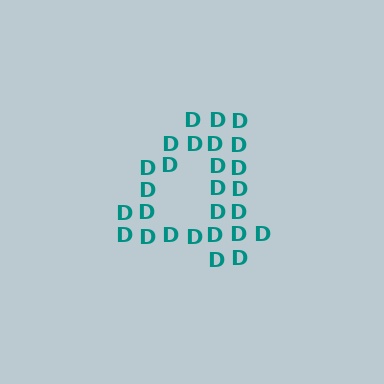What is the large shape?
The large shape is the digit 4.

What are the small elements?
The small elements are letter D's.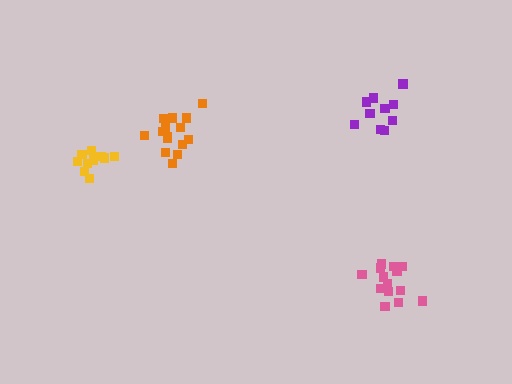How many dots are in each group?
Group 1: 10 dots, Group 2: 15 dots, Group 3: 11 dots, Group 4: 14 dots (50 total).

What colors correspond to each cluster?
The clusters are colored: purple, orange, yellow, pink.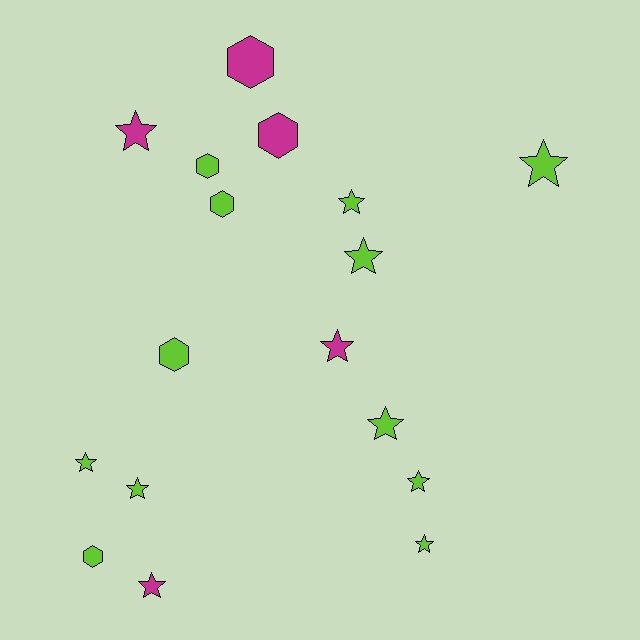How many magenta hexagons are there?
There are 2 magenta hexagons.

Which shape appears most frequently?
Star, with 11 objects.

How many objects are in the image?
There are 17 objects.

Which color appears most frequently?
Lime, with 12 objects.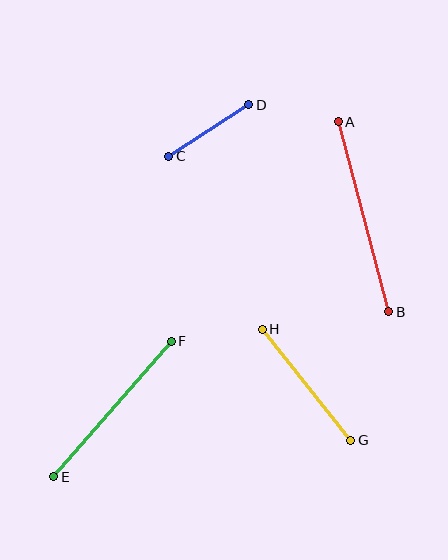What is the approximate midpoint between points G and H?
The midpoint is at approximately (306, 385) pixels.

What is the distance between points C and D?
The distance is approximately 95 pixels.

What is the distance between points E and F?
The distance is approximately 180 pixels.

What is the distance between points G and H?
The distance is approximately 142 pixels.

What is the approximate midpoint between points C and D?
The midpoint is at approximately (209, 130) pixels.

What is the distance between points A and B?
The distance is approximately 197 pixels.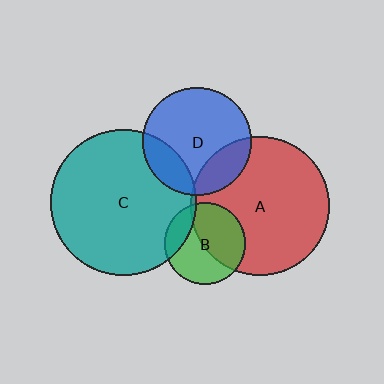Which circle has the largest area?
Circle C (teal).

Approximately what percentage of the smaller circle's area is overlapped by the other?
Approximately 20%.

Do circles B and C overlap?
Yes.